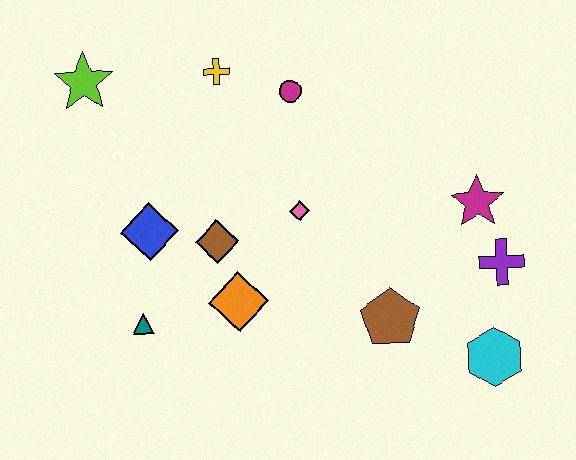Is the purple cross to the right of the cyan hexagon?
Yes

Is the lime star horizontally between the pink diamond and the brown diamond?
No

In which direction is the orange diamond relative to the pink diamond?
The orange diamond is below the pink diamond.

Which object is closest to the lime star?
The yellow cross is closest to the lime star.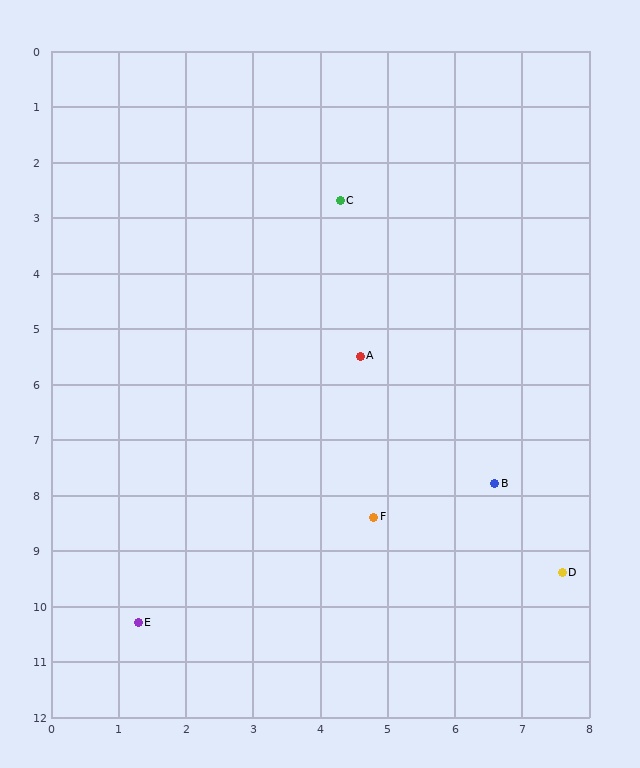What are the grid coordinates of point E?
Point E is at approximately (1.3, 10.3).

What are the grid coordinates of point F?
Point F is at approximately (4.8, 8.4).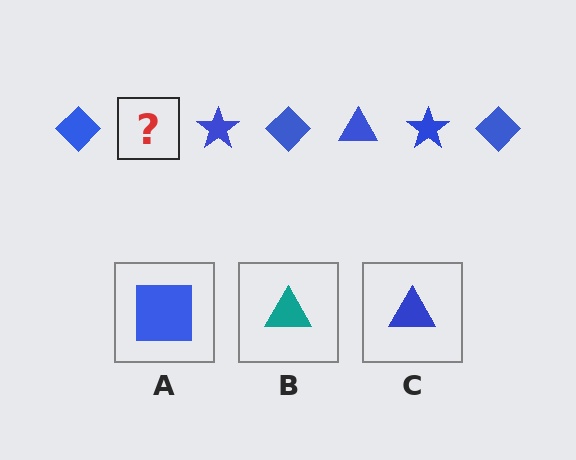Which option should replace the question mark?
Option C.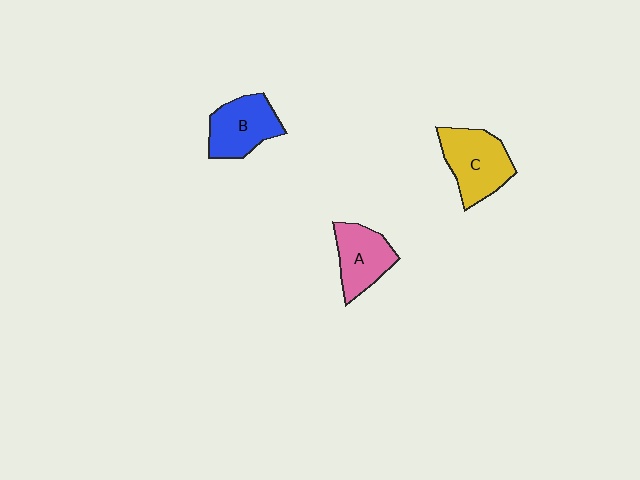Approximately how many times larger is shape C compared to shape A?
Approximately 1.2 times.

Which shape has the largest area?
Shape C (yellow).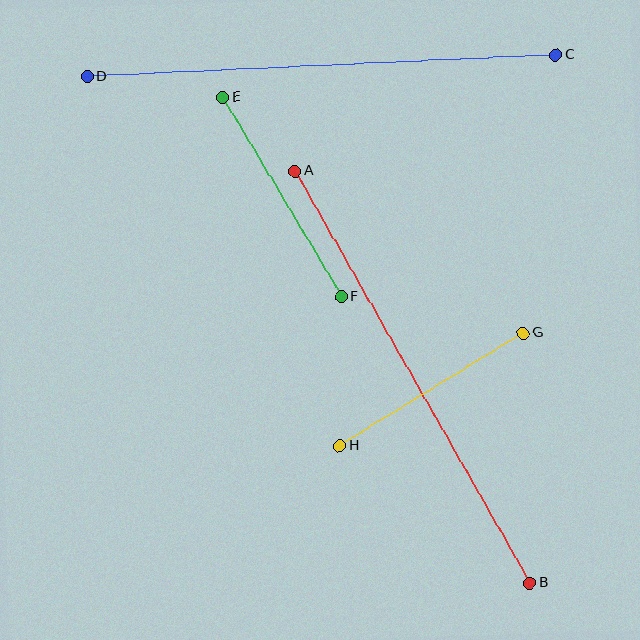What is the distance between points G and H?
The distance is approximately 215 pixels.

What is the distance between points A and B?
The distance is approximately 474 pixels.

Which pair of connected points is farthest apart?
Points A and B are farthest apart.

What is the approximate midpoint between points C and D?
The midpoint is at approximately (322, 66) pixels.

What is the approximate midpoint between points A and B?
The midpoint is at approximately (413, 377) pixels.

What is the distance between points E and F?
The distance is approximately 232 pixels.